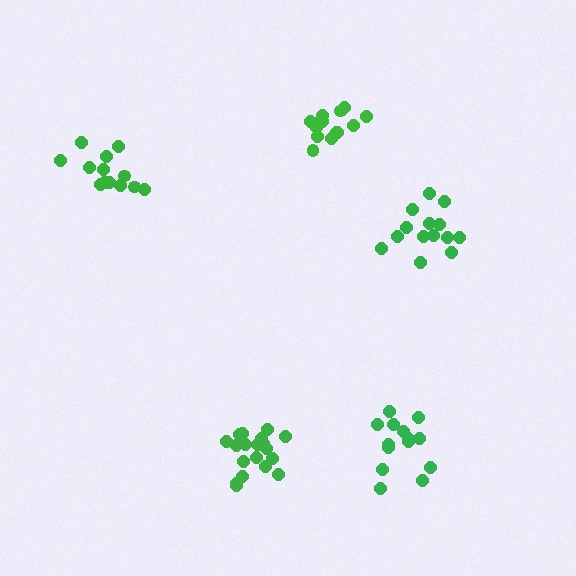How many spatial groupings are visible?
There are 5 spatial groupings.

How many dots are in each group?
Group 1: 15 dots, Group 2: 14 dots, Group 3: 13 dots, Group 4: 14 dots, Group 5: 19 dots (75 total).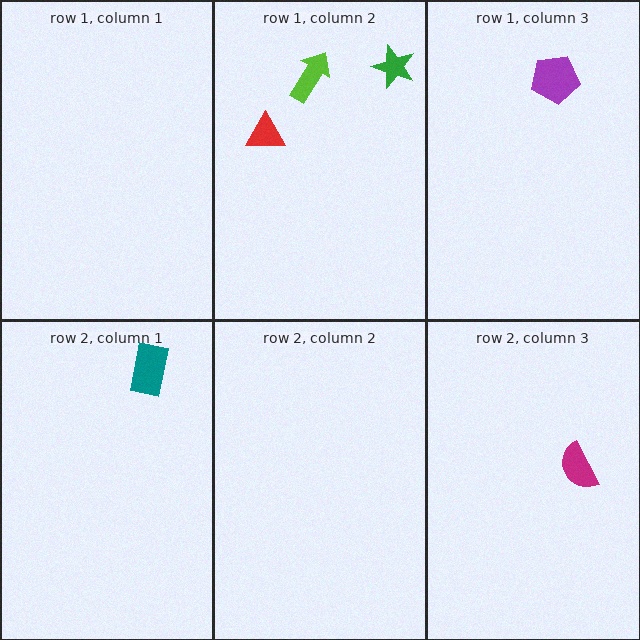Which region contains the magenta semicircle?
The row 2, column 3 region.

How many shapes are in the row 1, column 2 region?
3.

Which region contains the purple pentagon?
The row 1, column 3 region.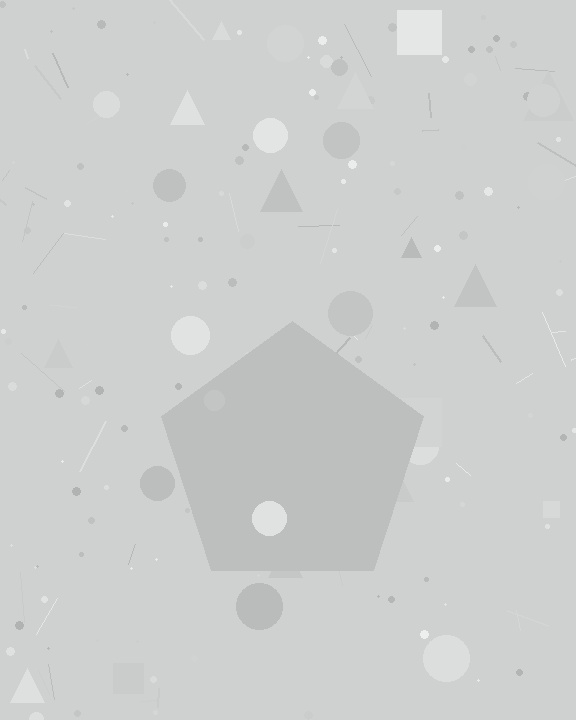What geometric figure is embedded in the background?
A pentagon is embedded in the background.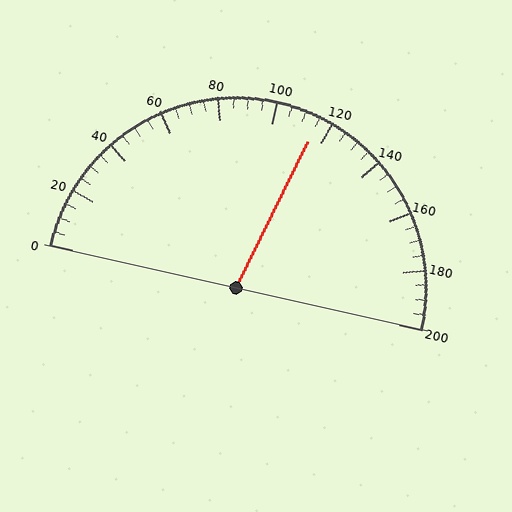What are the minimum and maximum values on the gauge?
The gauge ranges from 0 to 200.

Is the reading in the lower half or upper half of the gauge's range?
The reading is in the upper half of the range (0 to 200).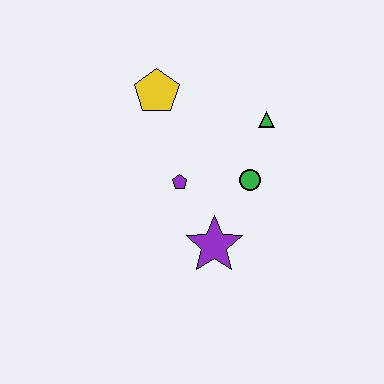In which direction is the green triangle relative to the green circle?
The green triangle is above the green circle.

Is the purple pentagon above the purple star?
Yes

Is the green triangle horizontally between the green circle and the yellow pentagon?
No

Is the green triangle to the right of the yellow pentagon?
Yes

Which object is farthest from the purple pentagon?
The green triangle is farthest from the purple pentagon.